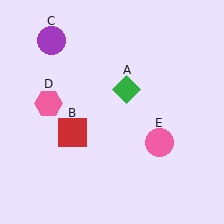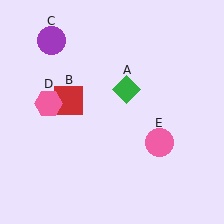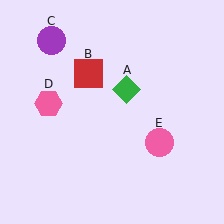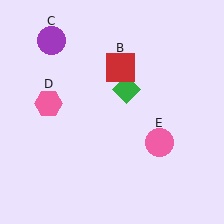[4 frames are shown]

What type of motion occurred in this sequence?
The red square (object B) rotated clockwise around the center of the scene.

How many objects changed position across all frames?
1 object changed position: red square (object B).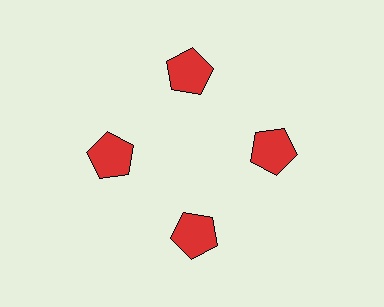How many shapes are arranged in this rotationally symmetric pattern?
There are 4 shapes, arranged in 4 groups of 1.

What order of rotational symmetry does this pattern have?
This pattern has 4-fold rotational symmetry.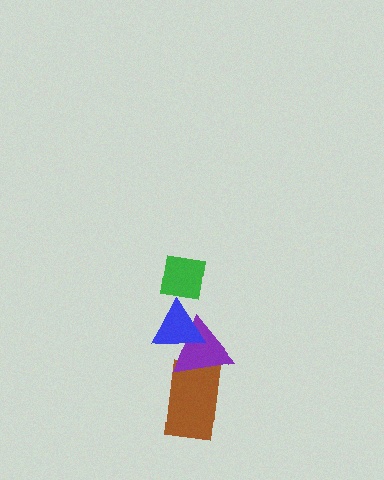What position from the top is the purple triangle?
The purple triangle is 3rd from the top.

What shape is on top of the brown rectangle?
The purple triangle is on top of the brown rectangle.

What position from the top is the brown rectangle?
The brown rectangle is 4th from the top.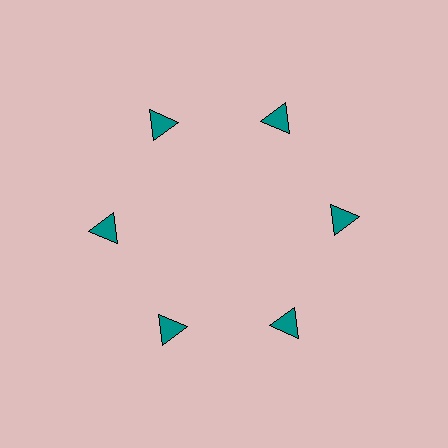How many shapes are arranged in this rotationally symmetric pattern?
There are 6 shapes, arranged in 6 groups of 1.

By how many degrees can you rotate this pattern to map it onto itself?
The pattern maps onto itself every 60 degrees of rotation.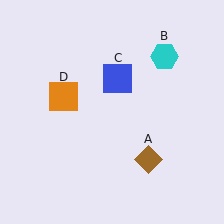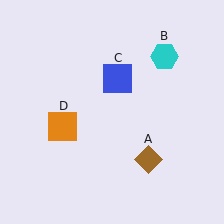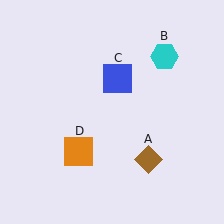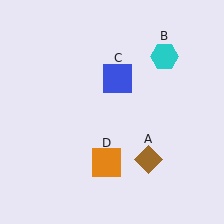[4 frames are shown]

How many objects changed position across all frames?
1 object changed position: orange square (object D).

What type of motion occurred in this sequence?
The orange square (object D) rotated counterclockwise around the center of the scene.